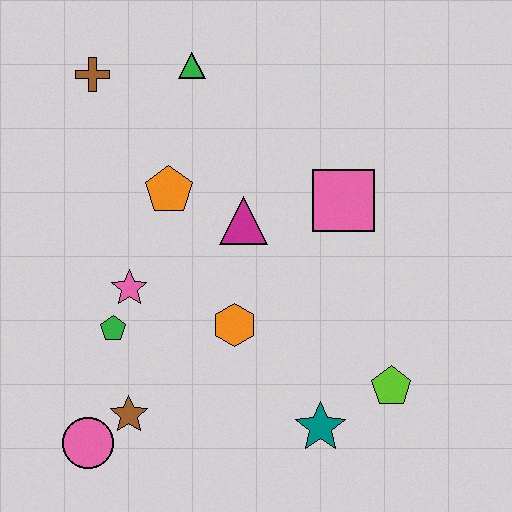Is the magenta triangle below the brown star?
No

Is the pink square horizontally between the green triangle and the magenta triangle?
No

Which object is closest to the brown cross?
The green triangle is closest to the brown cross.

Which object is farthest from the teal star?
The brown cross is farthest from the teal star.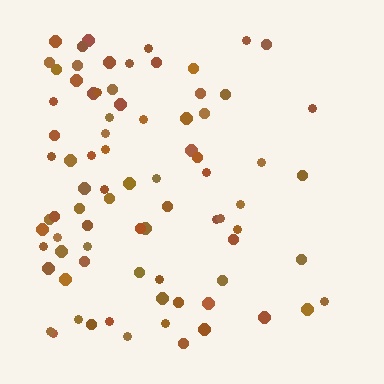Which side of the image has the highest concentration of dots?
The left.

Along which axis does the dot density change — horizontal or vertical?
Horizontal.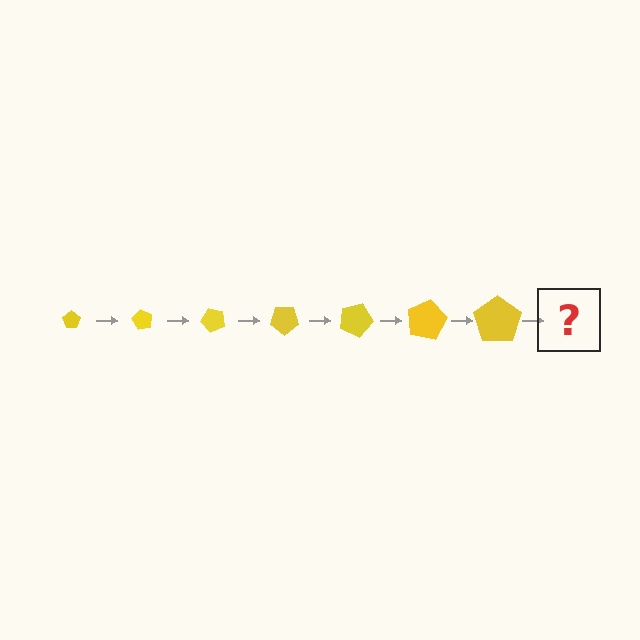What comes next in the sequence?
The next element should be a pentagon, larger than the previous one and rotated 420 degrees from the start.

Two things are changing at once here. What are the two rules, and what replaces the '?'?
The two rules are that the pentagon grows larger each step and it rotates 60 degrees each step. The '?' should be a pentagon, larger than the previous one and rotated 420 degrees from the start.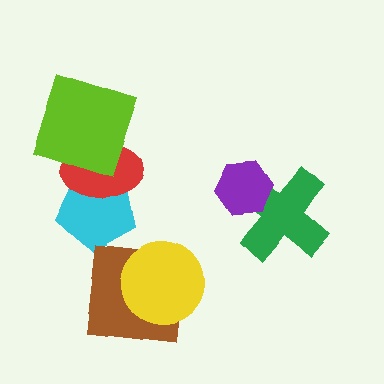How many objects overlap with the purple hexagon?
1 object overlaps with the purple hexagon.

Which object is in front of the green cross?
The purple hexagon is in front of the green cross.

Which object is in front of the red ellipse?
The lime square is in front of the red ellipse.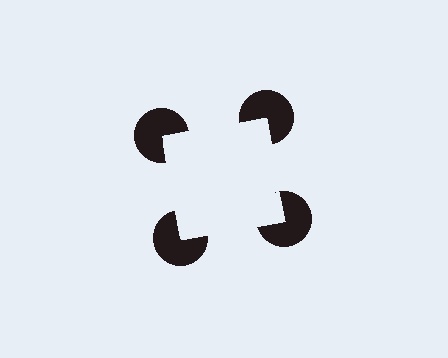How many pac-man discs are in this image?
There are 4 — one at each vertex of the illusory square.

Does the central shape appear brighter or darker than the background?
It typically appears slightly brighter than the background, even though no actual brightness change is drawn.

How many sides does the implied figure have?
4 sides.